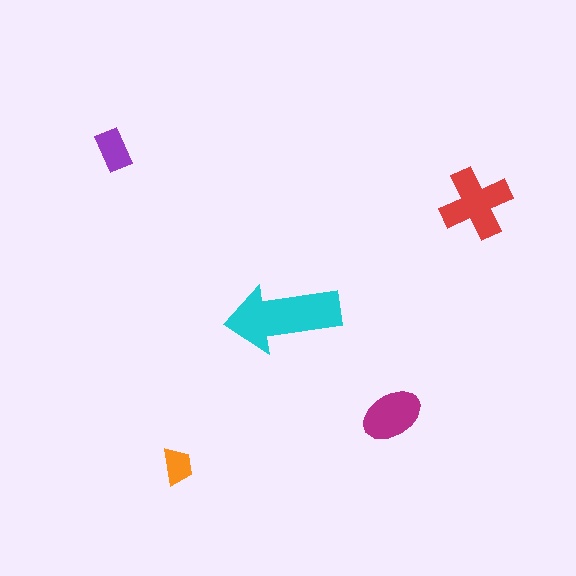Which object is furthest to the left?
The purple rectangle is leftmost.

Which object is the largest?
The cyan arrow.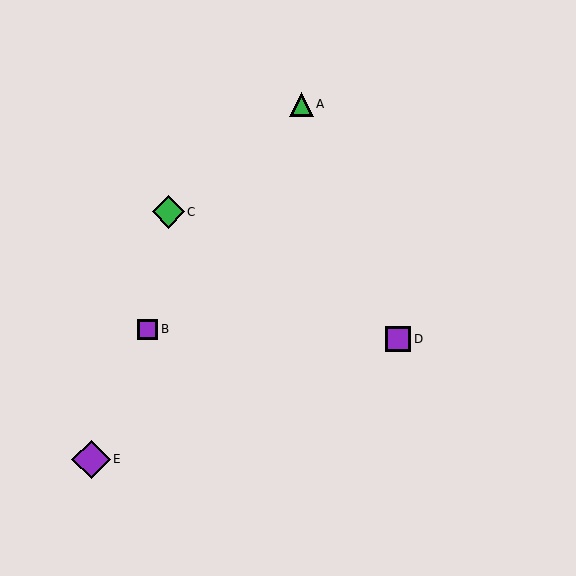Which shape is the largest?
The purple diamond (labeled E) is the largest.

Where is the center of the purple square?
The center of the purple square is at (148, 329).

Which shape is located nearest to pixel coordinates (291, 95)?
The green triangle (labeled A) at (301, 104) is nearest to that location.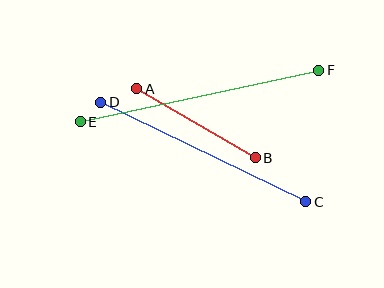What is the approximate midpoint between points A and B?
The midpoint is at approximately (196, 123) pixels.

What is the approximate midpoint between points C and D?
The midpoint is at approximately (203, 152) pixels.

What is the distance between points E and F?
The distance is approximately 244 pixels.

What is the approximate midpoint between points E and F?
The midpoint is at approximately (200, 96) pixels.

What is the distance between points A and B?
The distance is approximately 137 pixels.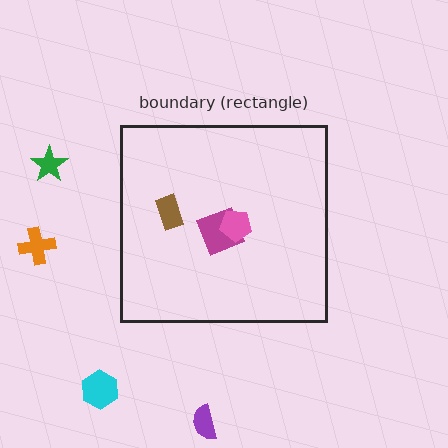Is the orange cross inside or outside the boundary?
Outside.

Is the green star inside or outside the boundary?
Outside.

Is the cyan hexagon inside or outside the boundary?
Outside.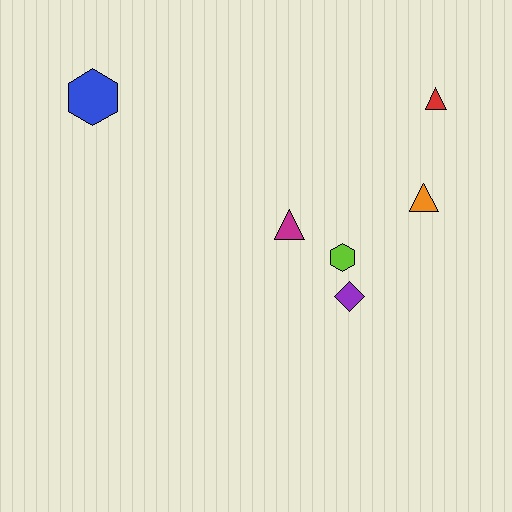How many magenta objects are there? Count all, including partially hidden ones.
There is 1 magenta object.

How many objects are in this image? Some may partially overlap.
There are 6 objects.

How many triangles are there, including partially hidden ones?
There are 3 triangles.